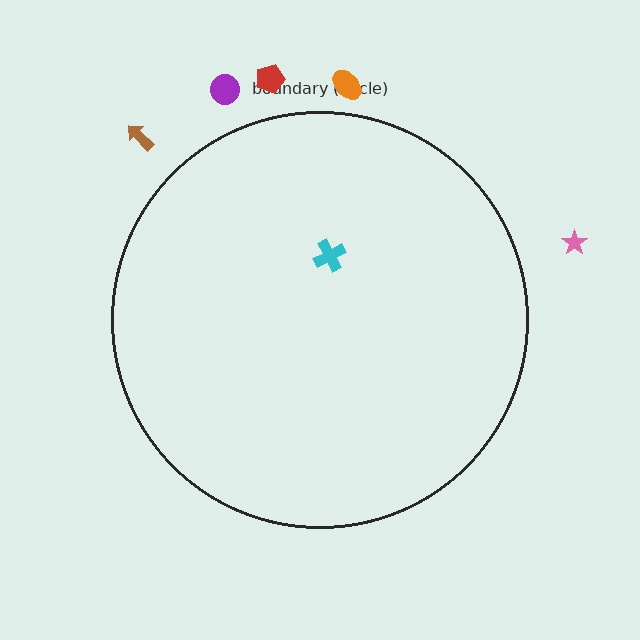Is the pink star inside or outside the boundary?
Outside.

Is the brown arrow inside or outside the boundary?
Outside.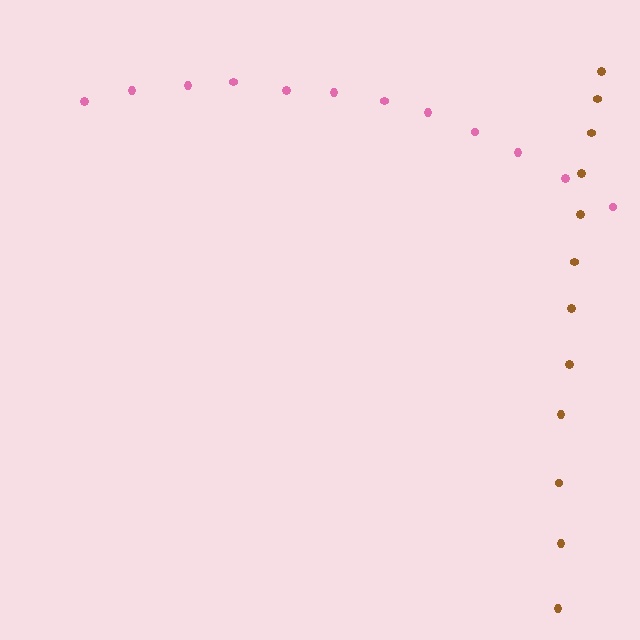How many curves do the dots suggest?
There are 2 distinct paths.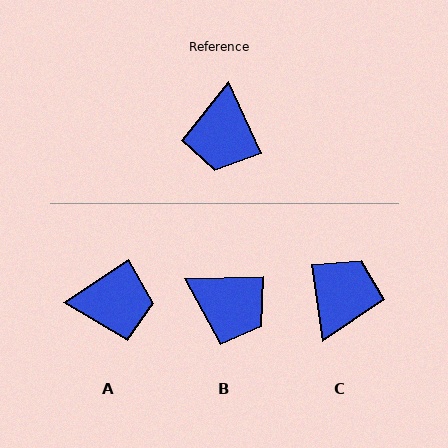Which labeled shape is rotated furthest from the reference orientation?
C, about 163 degrees away.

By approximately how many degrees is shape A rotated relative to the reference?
Approximately 98 degrees counter-clockwise.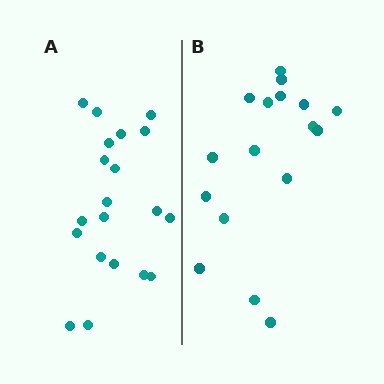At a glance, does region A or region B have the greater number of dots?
Region A (the left region) has more dots.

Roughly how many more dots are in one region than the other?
Region A has just a few more — roughly 2 or 3 more dots than region B.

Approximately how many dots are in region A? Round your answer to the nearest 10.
About 20 dots.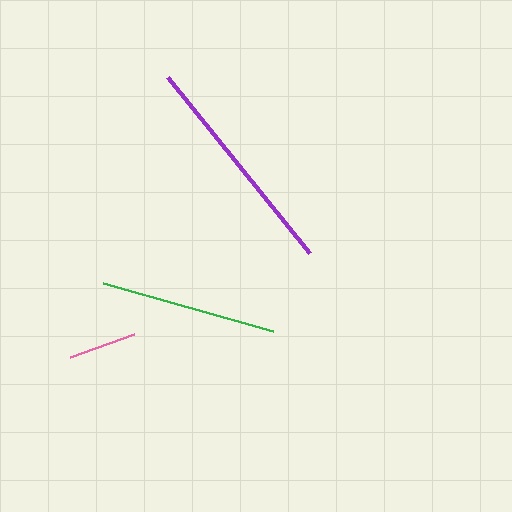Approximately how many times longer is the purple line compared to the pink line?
The purple line is approximately 3.3 times the length of the pink line.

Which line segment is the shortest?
The pink line is the shortest at approximately 68 pixels.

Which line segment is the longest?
The purple line is the longest at approximately 226 pixels.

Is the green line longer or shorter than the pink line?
The green line is longer than the pink line.